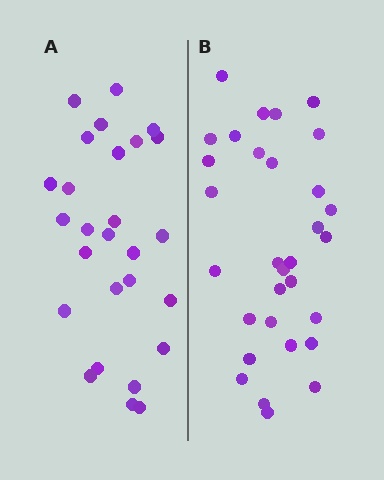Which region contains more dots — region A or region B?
Region B (the right region) has more dots.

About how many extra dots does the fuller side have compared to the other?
Region B has about 4 more dots than region A.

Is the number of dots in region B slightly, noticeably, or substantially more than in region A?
Region B has only slightly more — the two regions are fairly close. The ratio is roughly 1.1 to 1.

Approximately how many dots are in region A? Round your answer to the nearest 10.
About 30 dots. (The exact count is 27, which rounds to 30.)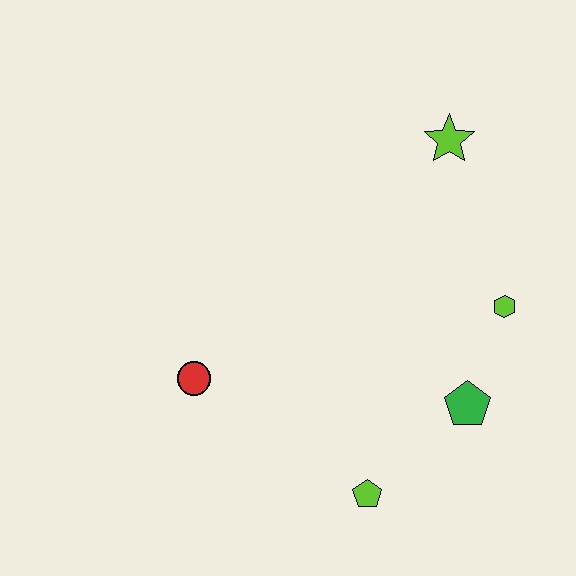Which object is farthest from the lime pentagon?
The lime star is farthest from the lime pentagon.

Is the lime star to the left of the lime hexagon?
Yes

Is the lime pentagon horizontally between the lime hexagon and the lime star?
No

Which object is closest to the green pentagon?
The lime hexagon is closest to the green pentagon.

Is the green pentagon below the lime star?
Yes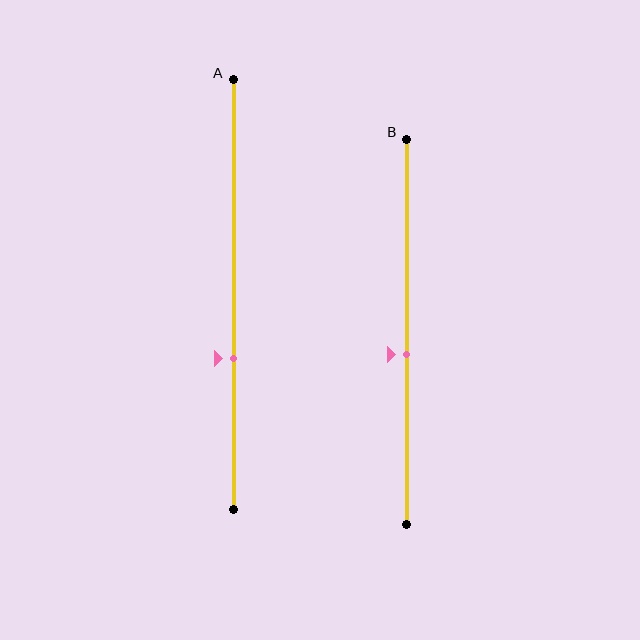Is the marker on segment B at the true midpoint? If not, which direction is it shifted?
No, the marker on segment B is shifted downward by about 6% of the segment length.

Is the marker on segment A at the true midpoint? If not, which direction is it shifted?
No, the marker on segment A is shifted downward by about 15% of the segment length.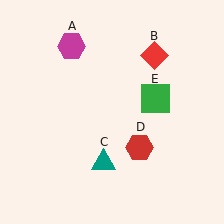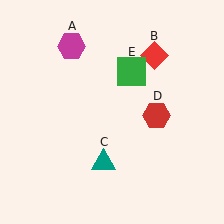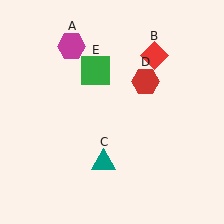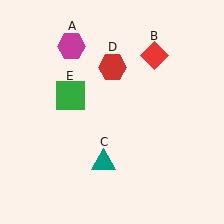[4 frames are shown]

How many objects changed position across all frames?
2 objects changed position: red hexagon (object D), green square (object E).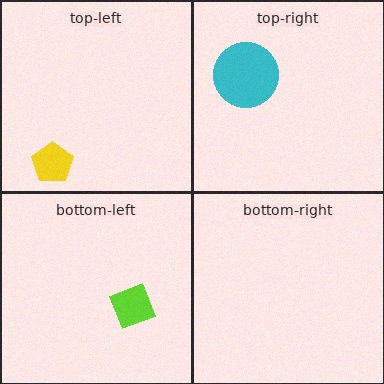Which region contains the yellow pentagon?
The top-left region.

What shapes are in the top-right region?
The cyan circle.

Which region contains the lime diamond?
The bottom-left region.